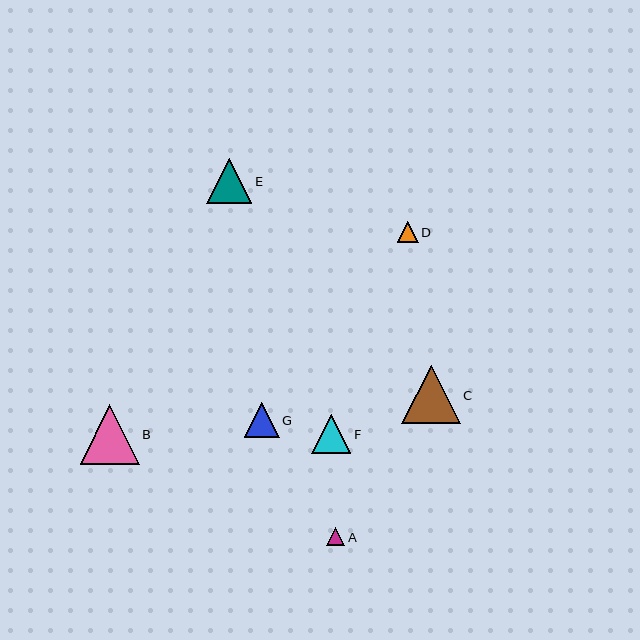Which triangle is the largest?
Triangle B is the largest with a size of approximately 59 pixels.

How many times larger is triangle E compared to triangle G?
Triangle E is approximately 1.3 times the size of triangle G.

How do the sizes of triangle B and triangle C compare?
Triangle B and triangle C are approximately the same size.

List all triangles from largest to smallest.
From largest to smallest: B, C, E, F, G, D, A.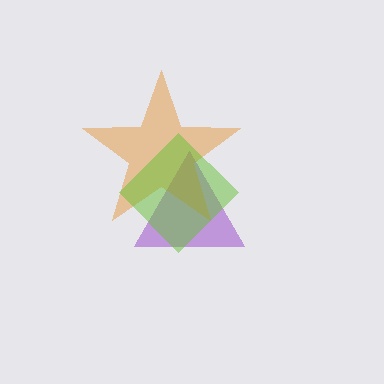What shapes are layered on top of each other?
The layered shapes are: a purple triangle, an orange star, a lime diamond.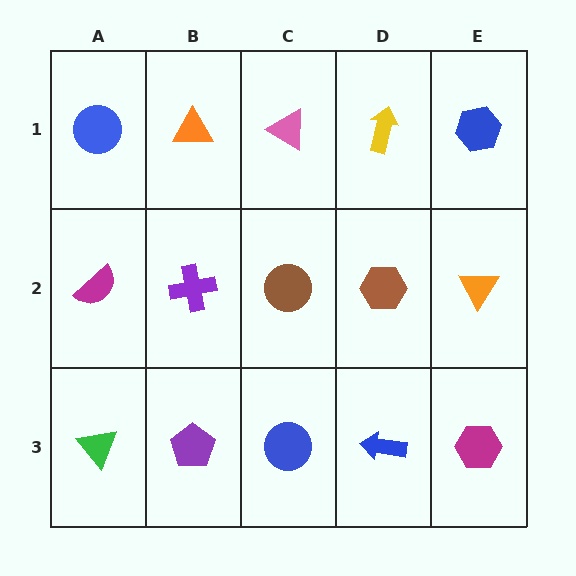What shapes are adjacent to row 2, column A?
A blue circle (row 1, column A), a green triangle (row 3, column A), a purple cross (row 2, column B).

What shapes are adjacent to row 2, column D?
A yellow arrow (row 1, column D), a blue arrow (row 3, column D), a brown circle (row 2, column C), an orange triangle (row 2, column E).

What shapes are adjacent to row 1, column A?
A magenta semicircle (row 2, column A), an orange triangle (row 1, column B).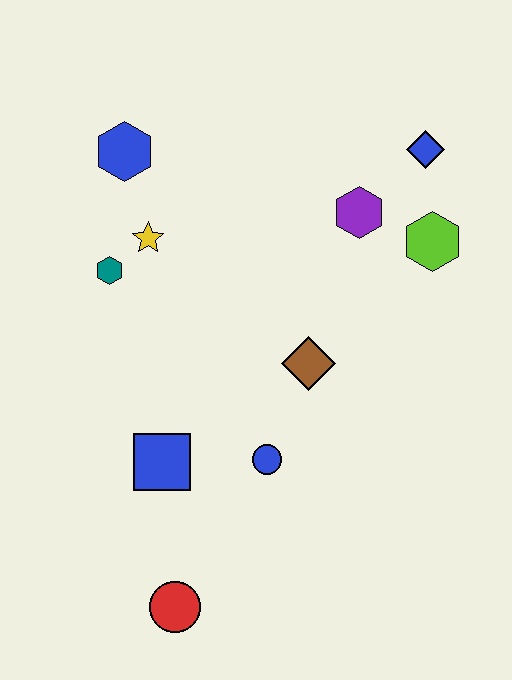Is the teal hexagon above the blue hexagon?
No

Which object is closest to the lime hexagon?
The purple hexagon is closest to the lime hexagon.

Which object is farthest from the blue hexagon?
The red circle is farthest from the blue hexagon.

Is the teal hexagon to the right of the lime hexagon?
No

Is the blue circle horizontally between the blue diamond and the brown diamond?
No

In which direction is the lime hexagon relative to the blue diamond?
The lime hexagon is below the blue diamond.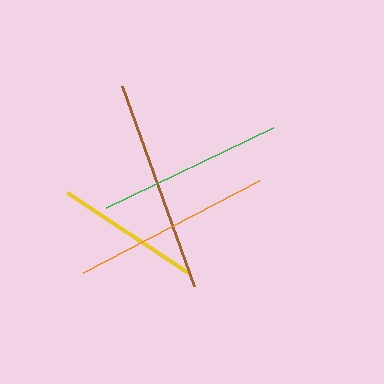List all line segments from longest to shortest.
From longest to shortest: brown, orange, green, yellow.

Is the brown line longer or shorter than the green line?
The brown line is longer than the green line.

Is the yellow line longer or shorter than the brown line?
The brown line is longer than the yellow line.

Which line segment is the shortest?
The yellow line is the shortest at approximately 145 pixels.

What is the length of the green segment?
The green segment is approximately 185 pixels long.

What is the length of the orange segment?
The orange segment is approximately 199 pixels long.